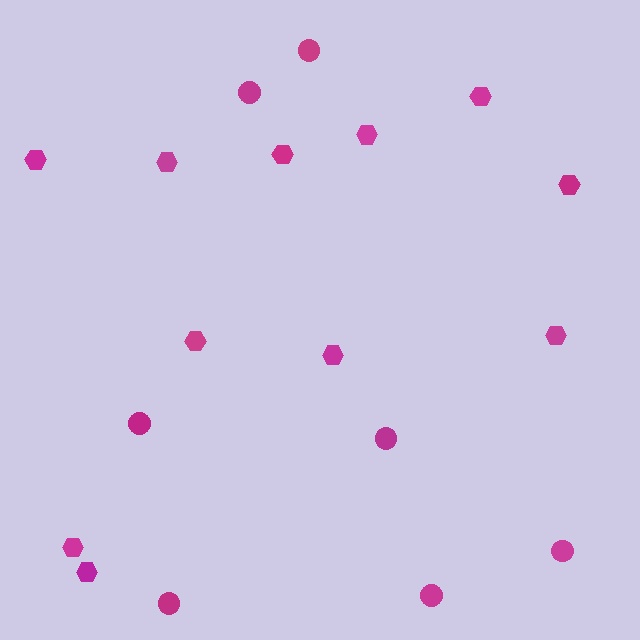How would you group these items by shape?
There are 2 groups: one group of hexagons (11) and one group of circles (7).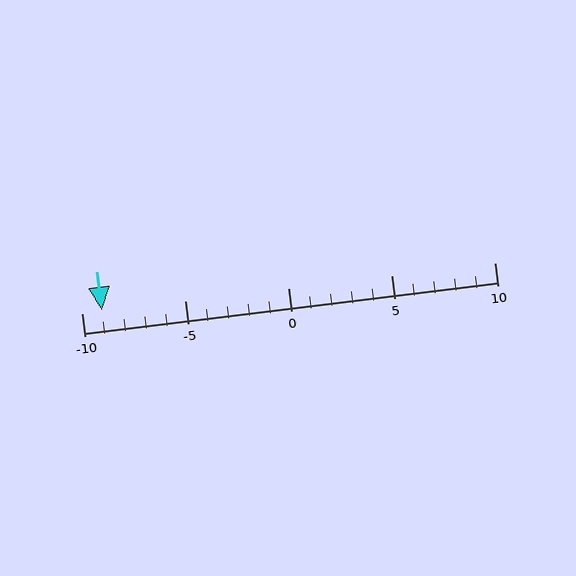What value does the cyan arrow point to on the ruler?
The cyan arrow points to approximately -9.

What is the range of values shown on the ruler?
The ruler shows values from -10 to 10.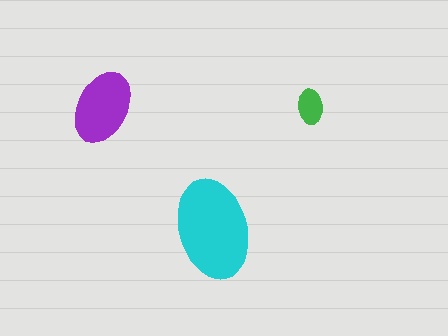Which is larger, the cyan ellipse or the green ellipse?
The cyan one.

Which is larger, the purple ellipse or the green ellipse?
The purple one.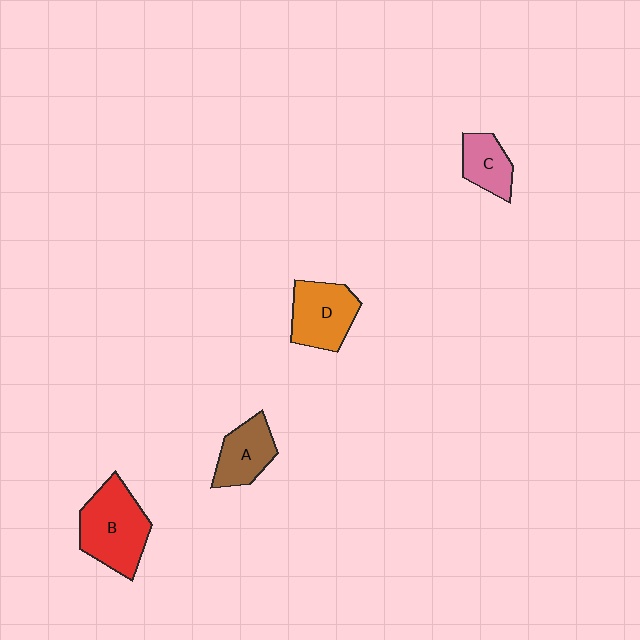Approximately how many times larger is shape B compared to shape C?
Approximately 1.9 times.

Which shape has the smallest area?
Shape C (pink).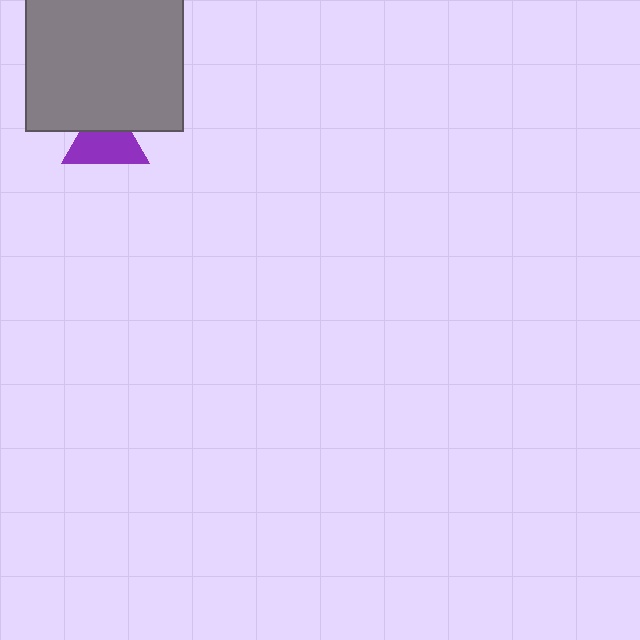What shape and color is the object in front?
The object in front is a gray square.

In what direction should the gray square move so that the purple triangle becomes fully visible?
The gray square should move up. That is the shortest direction to clear the overlap and leave the purple triangle fully visible.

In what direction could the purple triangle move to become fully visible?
The purple triangle could move down. That would shift it out from behind the gray square entirely.